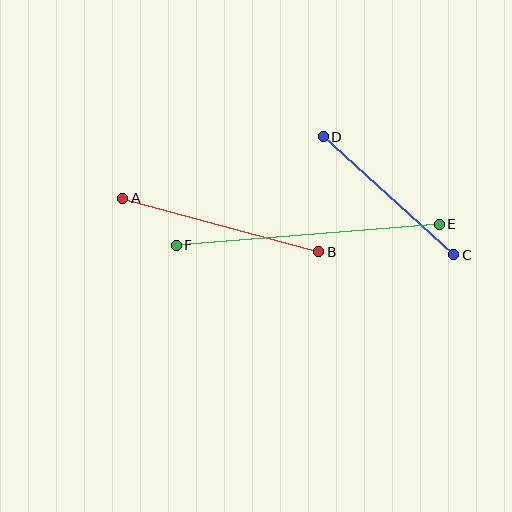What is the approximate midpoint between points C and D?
The midpoint is at approximately (388, 196) pixels.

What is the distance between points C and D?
The distance is approximately 176 pixels.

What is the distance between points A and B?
The distance is approximately 203 pixels.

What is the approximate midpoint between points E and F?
The midpoint is at approximately (308, 235) pixels.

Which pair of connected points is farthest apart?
Points E and F are farthest apart.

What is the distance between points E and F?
The distance is approximately 264 pixels.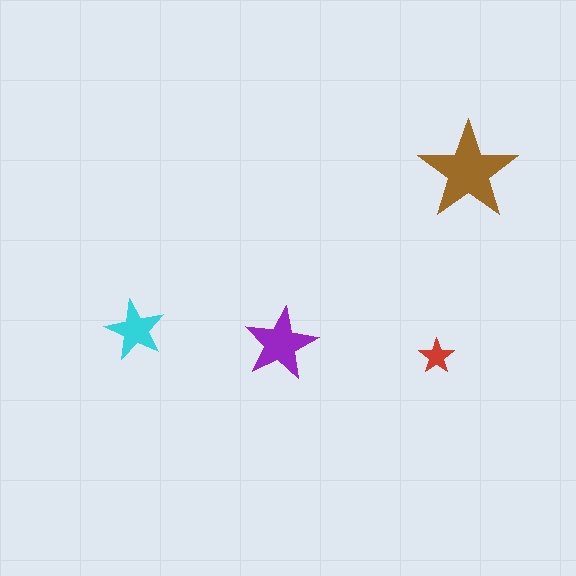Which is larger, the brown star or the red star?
The brown one.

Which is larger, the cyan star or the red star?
The cyan one.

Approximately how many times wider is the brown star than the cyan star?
About 1.5 times wider.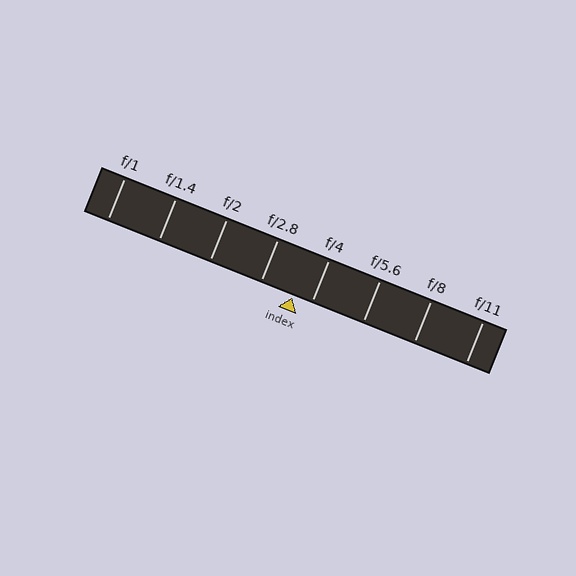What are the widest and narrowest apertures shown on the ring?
The widest aperture shown is f/1 and the narrowest is f/11.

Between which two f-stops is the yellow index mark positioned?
The index mark is between f/2.8 and f/4.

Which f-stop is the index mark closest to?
The index mark is closest to f/4.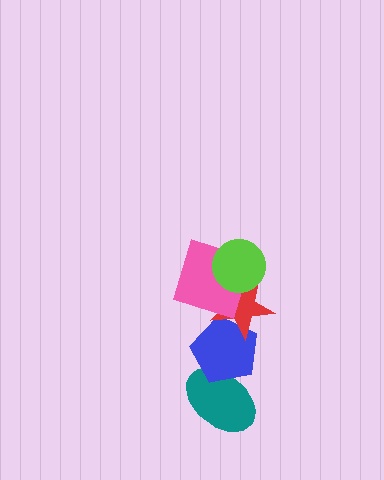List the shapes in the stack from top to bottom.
From top to bottom: the lime circle, the pink square, the red star, the blue pentagon, the teal ellipse.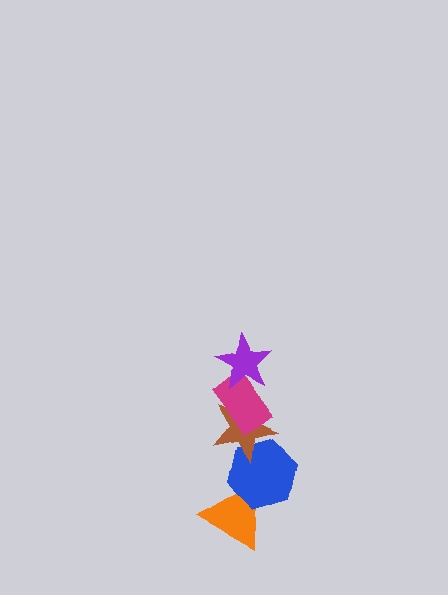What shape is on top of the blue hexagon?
The brown star is on top of the blue hexagon.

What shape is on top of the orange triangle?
The blue hexagon is on top of the orange triangle.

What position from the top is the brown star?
The brown star is 3rd from the top.